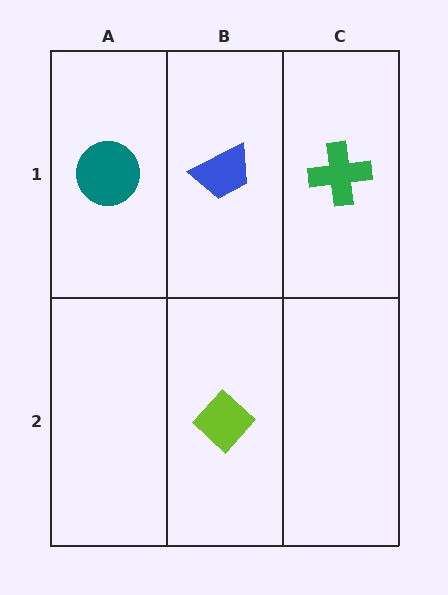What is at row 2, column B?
A lime diamond.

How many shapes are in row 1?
3 shapes.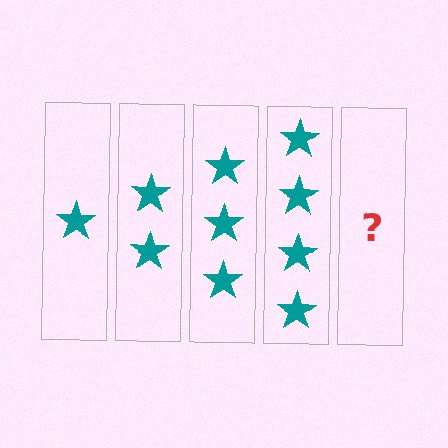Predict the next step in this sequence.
The next step is 5 stars.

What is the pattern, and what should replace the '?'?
The pattern is that each step adds one more star. The '?' should be 5 stars.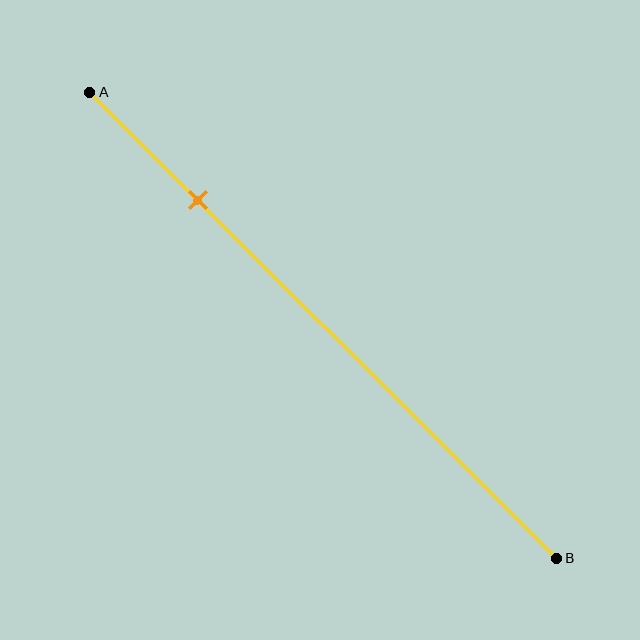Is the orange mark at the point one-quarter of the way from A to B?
Yes, the mark is approximately at the one-quarter point.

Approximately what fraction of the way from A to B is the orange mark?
The orange mark is approximately 25% of the way from A to B.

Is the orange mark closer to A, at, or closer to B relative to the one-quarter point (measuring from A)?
The orange mark is approximately at the one-quarter point of segment AB.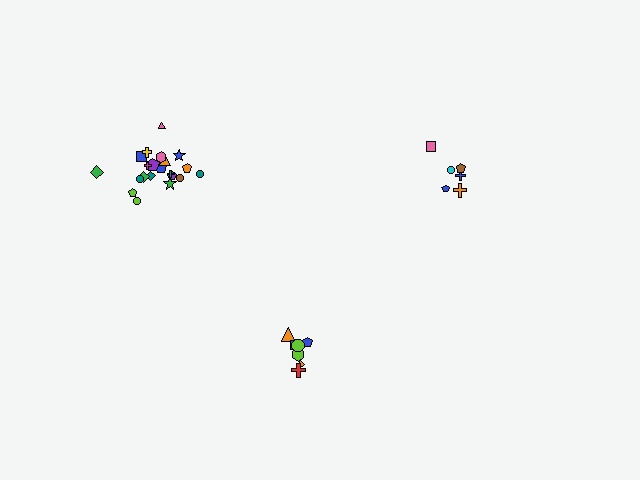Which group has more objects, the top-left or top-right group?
The top-left group.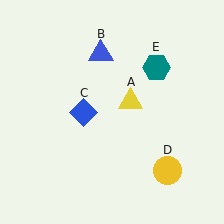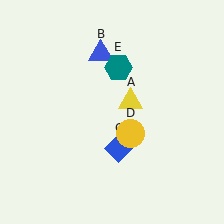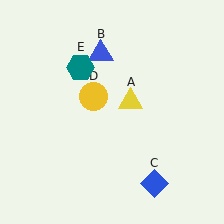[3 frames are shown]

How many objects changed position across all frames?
3 objects changed position: blue diamond (object C), yellow circle (object D), teal hexagon (object E).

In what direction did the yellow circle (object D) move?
The yellow circle (object D) moved up and to the left.